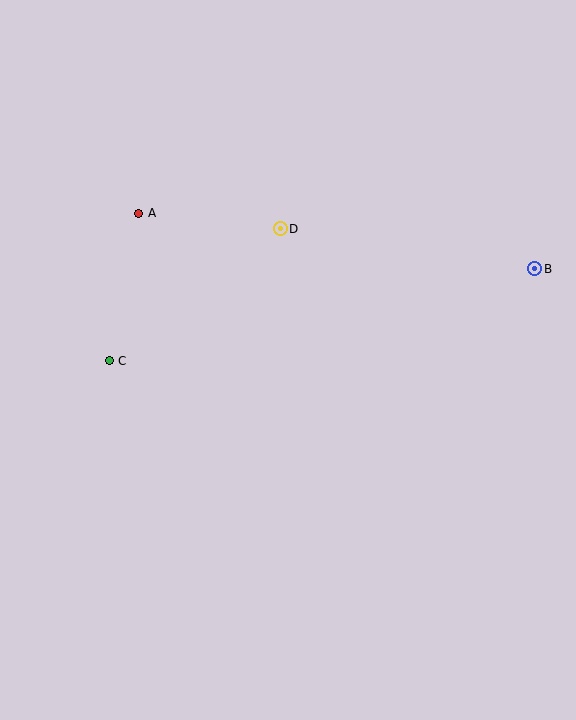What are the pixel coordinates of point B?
Point B is at (535, 269).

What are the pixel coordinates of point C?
Point C is at (109, 361).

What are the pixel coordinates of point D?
Point D is at (280, 229).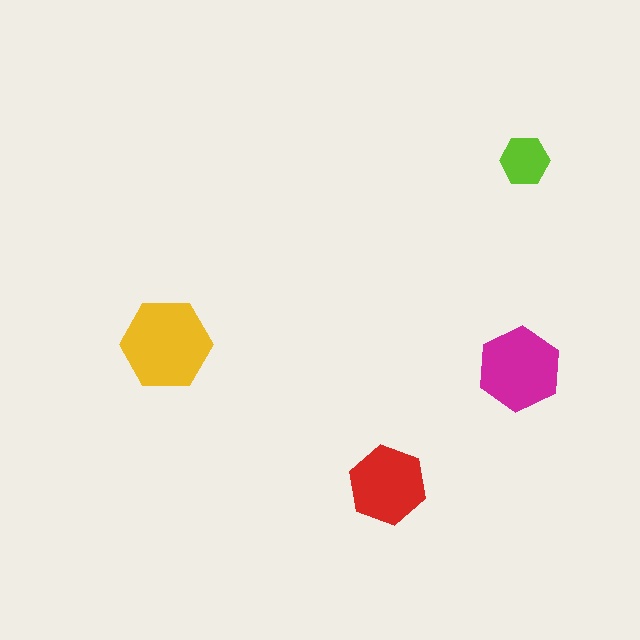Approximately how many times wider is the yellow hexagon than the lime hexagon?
About 2 times wider.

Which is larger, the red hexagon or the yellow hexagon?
The yellow one.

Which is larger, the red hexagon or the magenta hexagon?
The magenta one.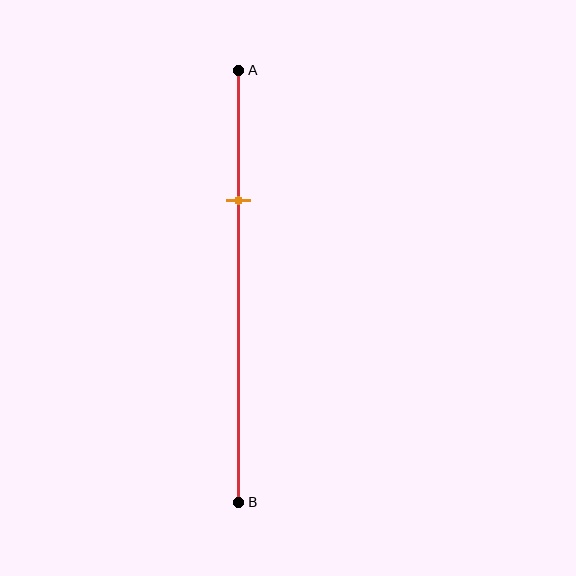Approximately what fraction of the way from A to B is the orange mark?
The orange mark is approximately 30% of the way from A to B.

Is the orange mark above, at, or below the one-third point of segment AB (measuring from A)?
The orange mark is above the one-third point of segment AB.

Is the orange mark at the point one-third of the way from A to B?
No, the mark is at about 30% from A, not at the 33% one-third point.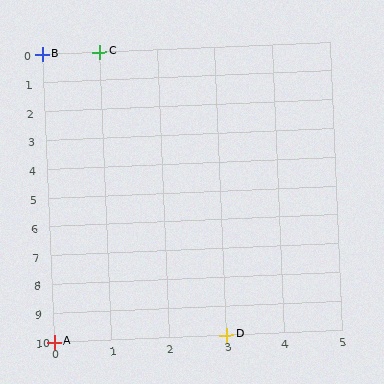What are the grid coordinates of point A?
Point A is at grid coordinates (0, 10).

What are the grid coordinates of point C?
Point C is at grid coordinates (1, 0).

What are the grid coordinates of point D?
Point D is at grid coordinates (3, 10).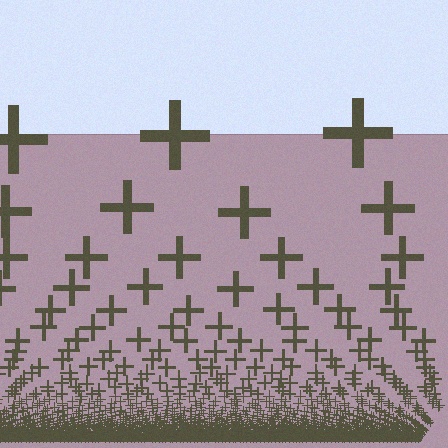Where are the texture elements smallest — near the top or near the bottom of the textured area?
Near the bottom.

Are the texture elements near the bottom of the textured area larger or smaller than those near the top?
Smaller. The gradient is inverted — elements near the bottom are smaller and denser.